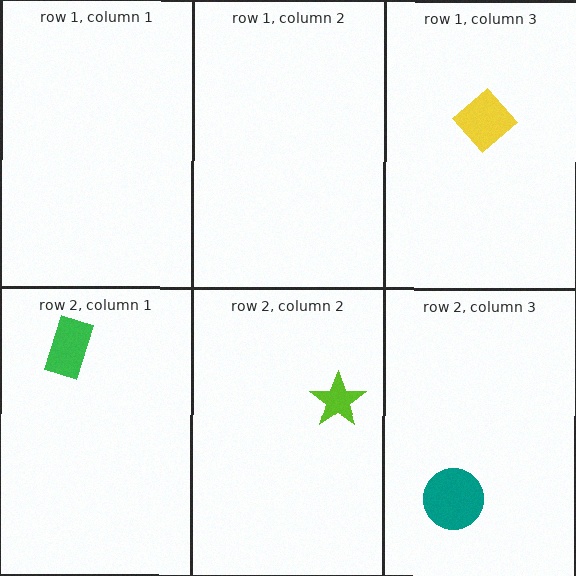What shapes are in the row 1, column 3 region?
The yellow diamond.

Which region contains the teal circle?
The row 2, column 3 region.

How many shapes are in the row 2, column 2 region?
1.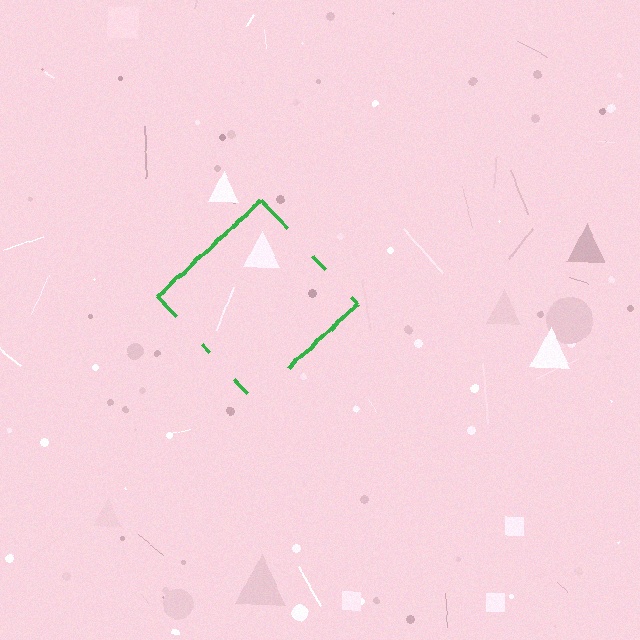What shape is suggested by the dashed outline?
The dashed outline suggests a diamond.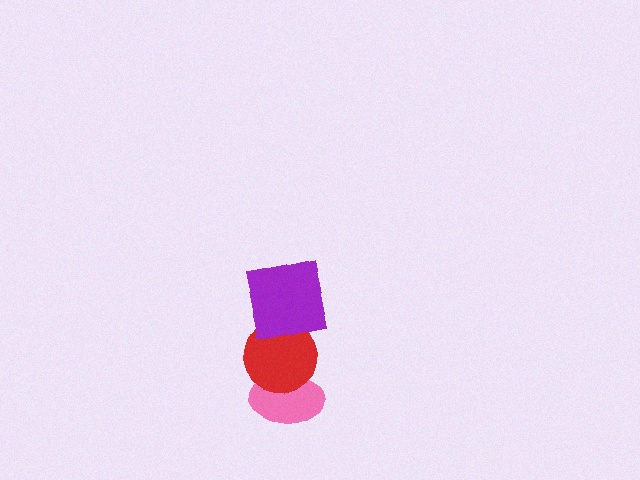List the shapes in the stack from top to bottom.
From top to bottom: the purple square, the red circle, the pink ellipse.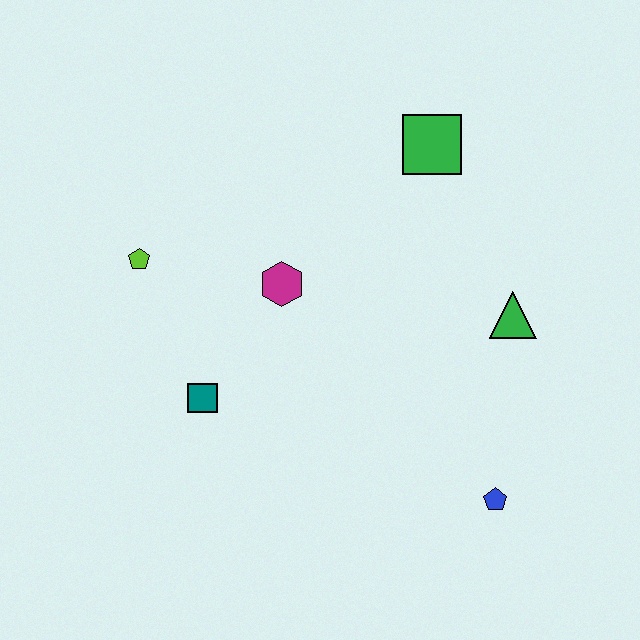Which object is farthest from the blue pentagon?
The lime pentagon is farthest from the blue pentagon.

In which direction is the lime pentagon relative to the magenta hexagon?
The lime pentagon is to the left of the magenta hexagon.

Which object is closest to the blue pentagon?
The green triangle is closest to the blue pentagon.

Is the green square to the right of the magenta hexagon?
Yes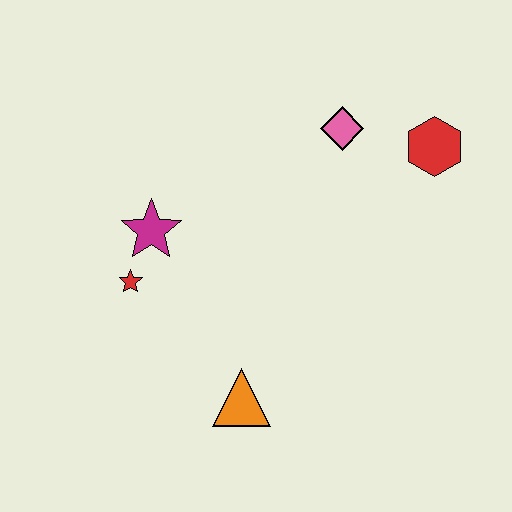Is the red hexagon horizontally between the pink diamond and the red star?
No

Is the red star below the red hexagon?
Yes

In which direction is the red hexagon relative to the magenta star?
The red hexagon is to the right of the magenta star.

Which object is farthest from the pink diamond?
The orange triangle is farthest from the pink diamond.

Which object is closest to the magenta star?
The red star is closest to the magenta star.